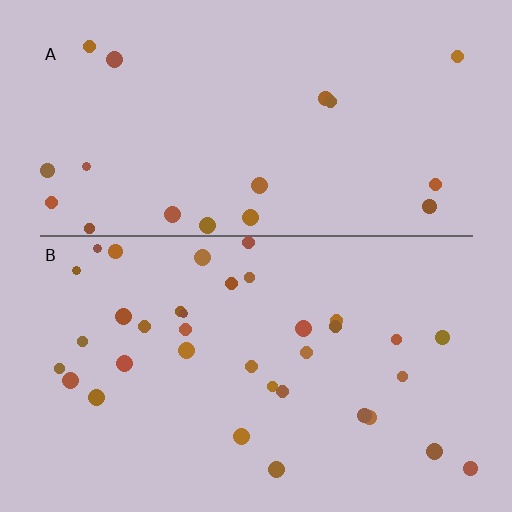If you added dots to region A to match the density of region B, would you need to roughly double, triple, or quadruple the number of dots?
Approximately double.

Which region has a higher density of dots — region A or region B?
B (the bottom).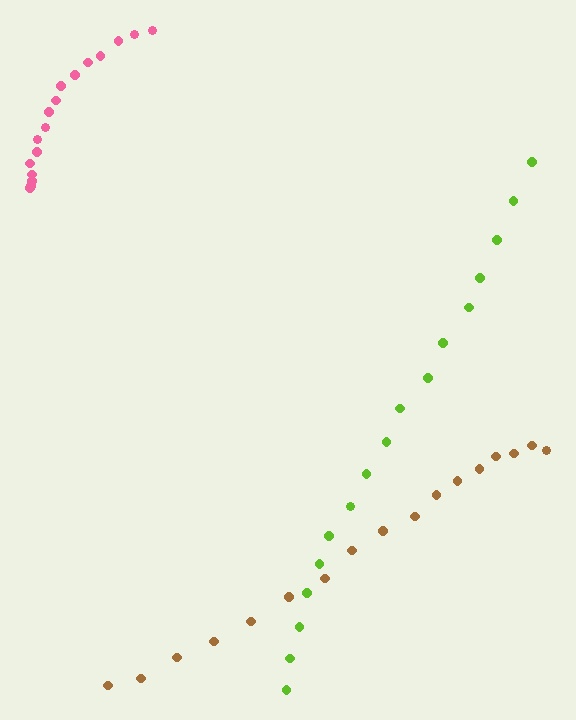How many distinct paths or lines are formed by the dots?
There are 3 distinct paths.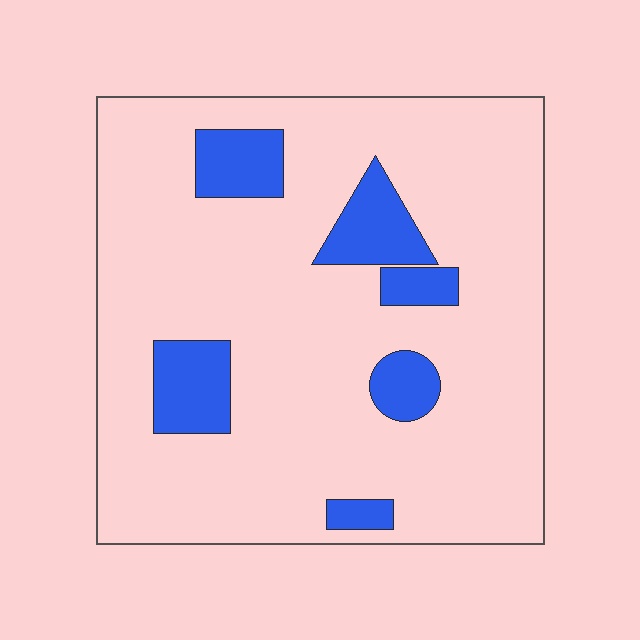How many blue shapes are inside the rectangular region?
6.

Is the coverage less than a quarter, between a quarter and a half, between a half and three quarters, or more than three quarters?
Less than a quarter.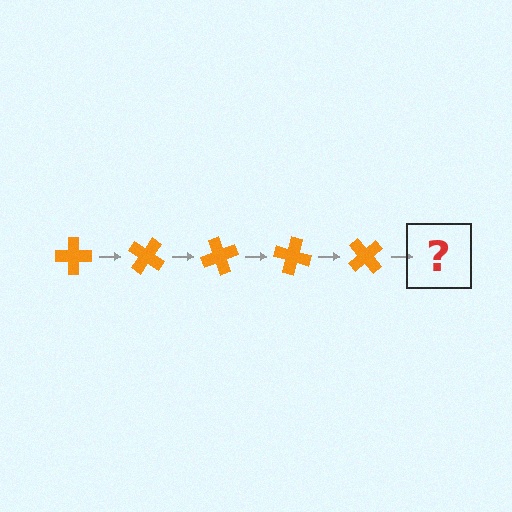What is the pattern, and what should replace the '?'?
The pattern is that the cross rotates 35 degrees each step. The '?' should be an orange cross rotated 175 degrees.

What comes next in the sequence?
The next element should be an orange cross rotated 175 degrees.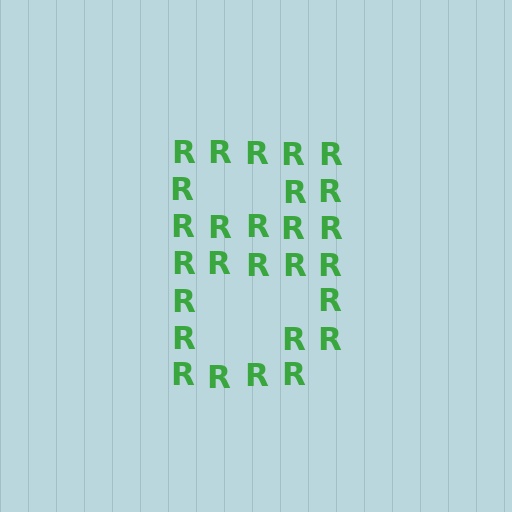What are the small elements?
The small elements are letter R's.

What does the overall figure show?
The overall figure shows the letter B.